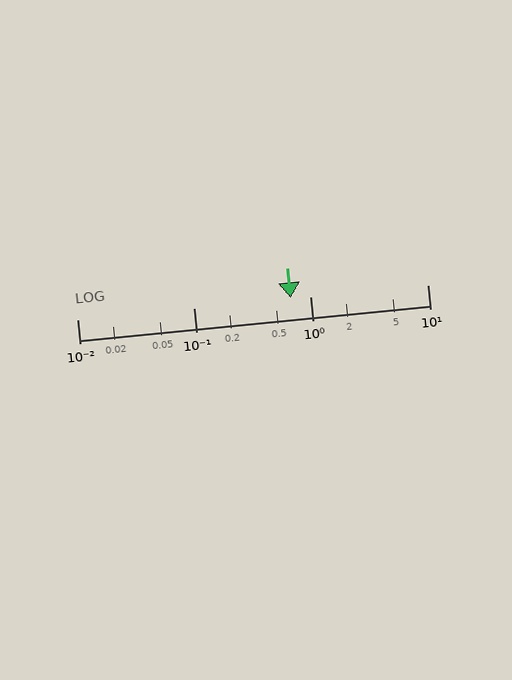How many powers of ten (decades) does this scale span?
The scale spans 3 decades, from 0.01 to 10.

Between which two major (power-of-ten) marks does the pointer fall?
The pointer is between 0.1 and 1.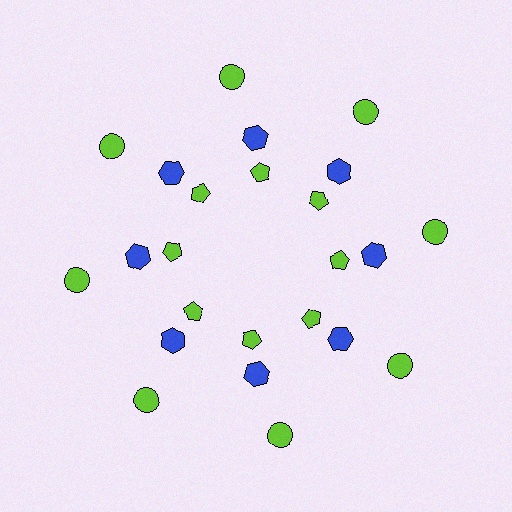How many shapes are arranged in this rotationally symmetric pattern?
There are 24 shapes, arranged in 8 groups of 3.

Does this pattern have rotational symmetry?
Yes, this pattern has 8-fold rotational symmetry. It looks the same after rotating 45 degrees around the center.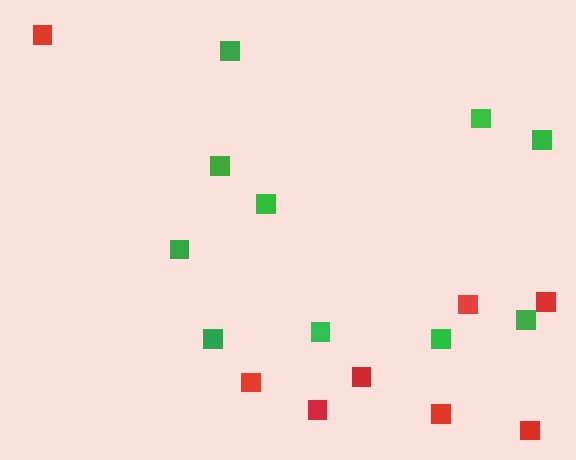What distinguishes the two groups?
There are 2 groups: one group of green squares (10) and one group of red squares (8).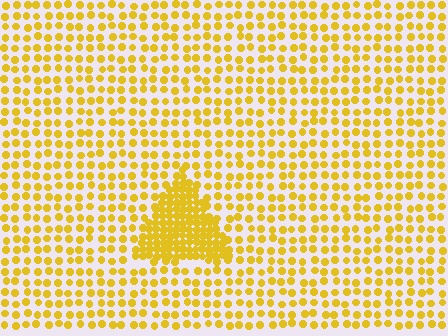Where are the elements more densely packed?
The elements are more densely packed inside the triangle boundary.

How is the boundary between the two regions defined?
The boundary is defined by a change in element density (approximately 2.6x ratio). All elements are the same color, size, and shape.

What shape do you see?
I see a triangle.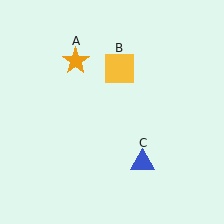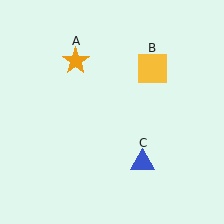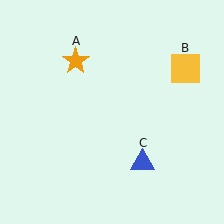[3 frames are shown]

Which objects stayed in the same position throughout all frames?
Orange star (object A) and blue triangle (object C) remained stationary.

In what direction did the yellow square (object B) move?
The yellow square (object B) moved right.